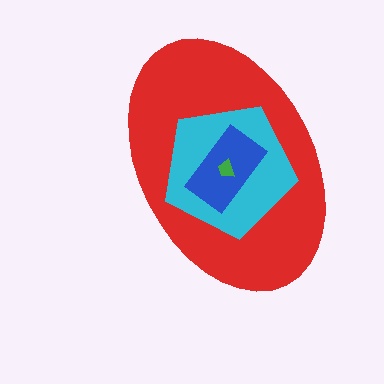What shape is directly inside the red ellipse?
The cyan pentagon.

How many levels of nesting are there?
4.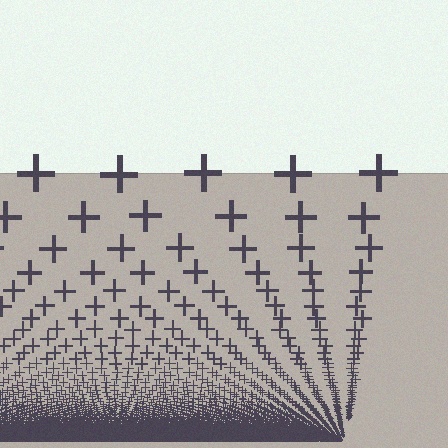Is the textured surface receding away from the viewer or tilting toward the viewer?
The surface appears to tilt toward the viewer. Texture elements get larger and sparser toward the top.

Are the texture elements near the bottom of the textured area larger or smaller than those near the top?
Smaller. The gradient is inverted — elements near the bottom are smaller and denser.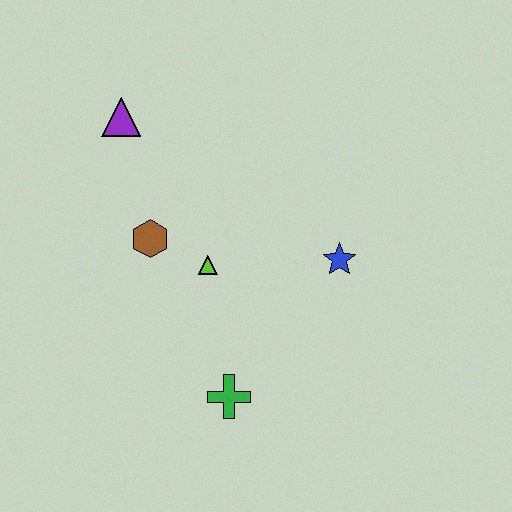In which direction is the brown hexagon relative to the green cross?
The brown hexagon is above the green cross.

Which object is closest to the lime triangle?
The brown hexagon is closest to the lime triangle.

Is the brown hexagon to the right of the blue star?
No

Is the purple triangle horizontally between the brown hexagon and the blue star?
No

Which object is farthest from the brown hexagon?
The blue star is farthest from the brown hexagon.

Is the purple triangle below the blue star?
No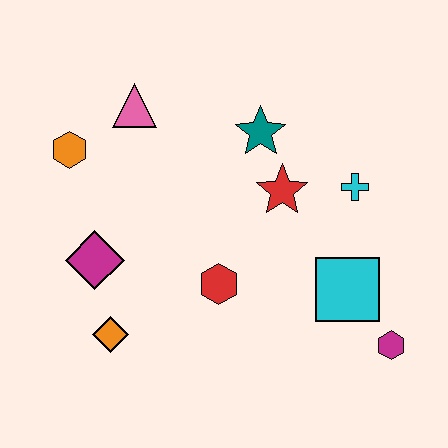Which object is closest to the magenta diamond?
The orange diamond is closest to the magenta diamond.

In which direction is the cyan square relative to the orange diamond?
The cyan square is to the right of the orange diamond.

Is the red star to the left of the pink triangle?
No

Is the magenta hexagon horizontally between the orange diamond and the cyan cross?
No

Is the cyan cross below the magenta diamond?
No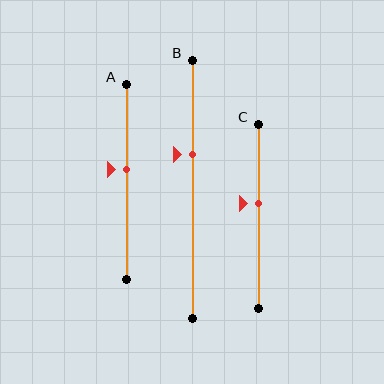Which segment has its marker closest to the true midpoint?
Segment A has its marker closest to the true midpoint.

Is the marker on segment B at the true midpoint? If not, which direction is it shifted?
No, the marker on segment B is shifted upward by about 14% of the segment length.